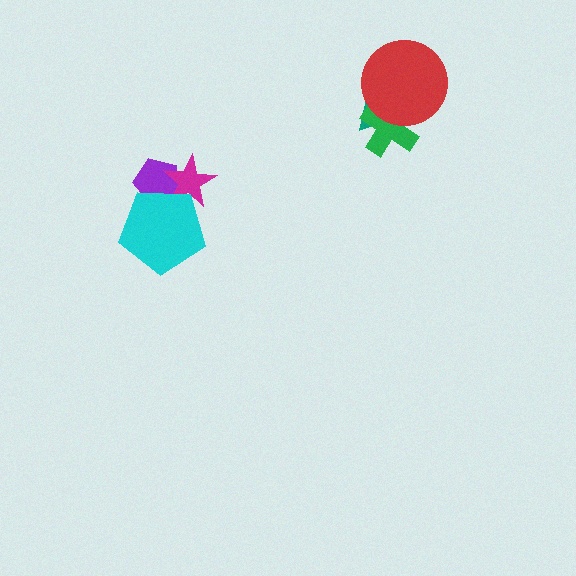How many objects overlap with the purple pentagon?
2 objects overlap with the purple pentagon.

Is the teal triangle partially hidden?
Yes, it is partially covered by another shape.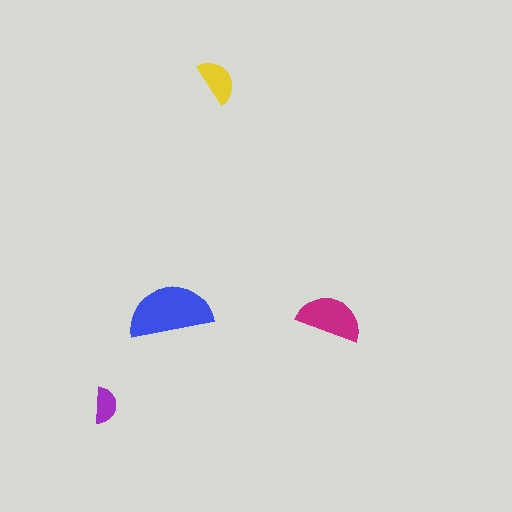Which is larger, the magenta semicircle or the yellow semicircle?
The magenta one.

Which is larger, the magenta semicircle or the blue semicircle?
The blue one.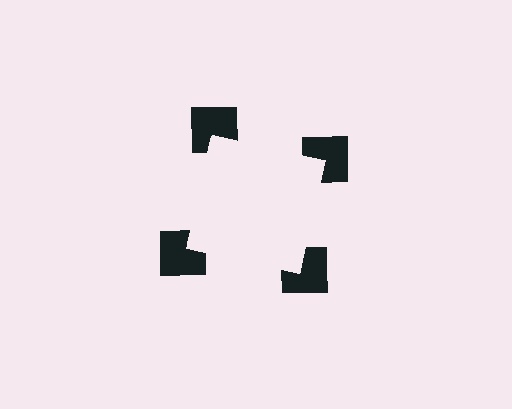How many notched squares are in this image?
There are 4 — one at each vertex of the illusory square.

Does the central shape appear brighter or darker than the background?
It typically appears slightly brighter than the background, even though no actual brightness change is drawn.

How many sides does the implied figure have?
4 sides.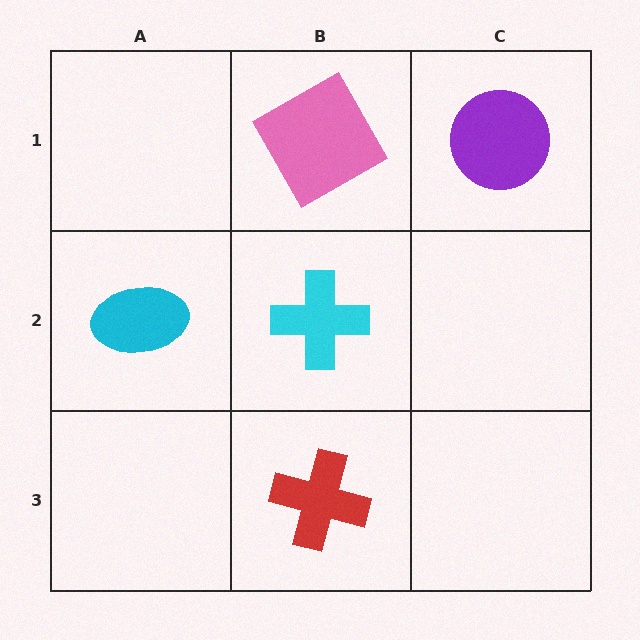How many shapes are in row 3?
1 shape.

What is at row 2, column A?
A cyan ellipse.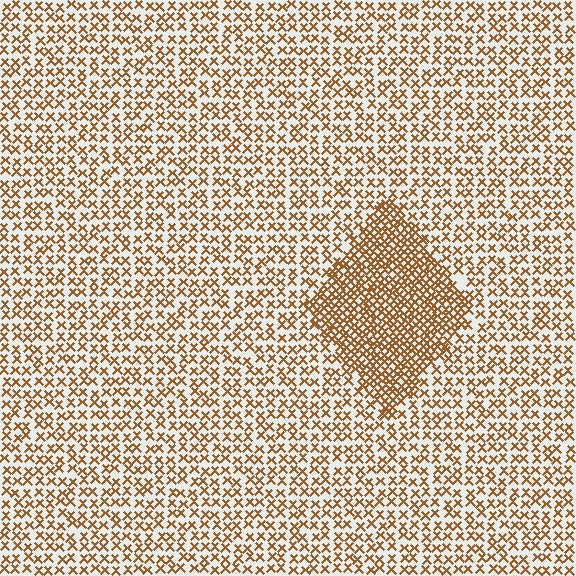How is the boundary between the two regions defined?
The boundary is defined by a change in element density (approximately 2.1x ratio). All elements are the same color, size, and shape.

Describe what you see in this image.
The image contains small brown elements arranged at two different densities. A diamond-shaped region is visible where the elements are more densely packed than the surrounding area.